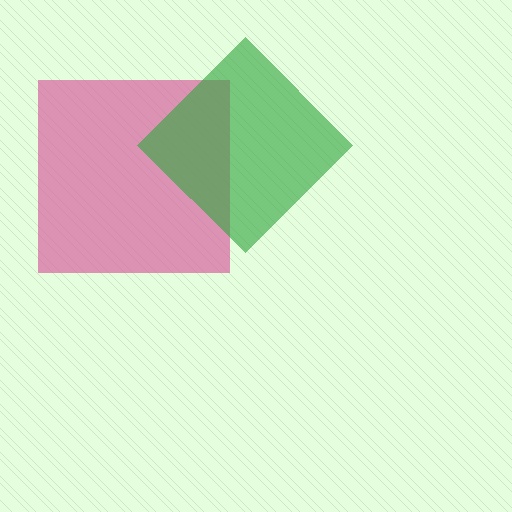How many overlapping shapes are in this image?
There are 2 overlapping shapes in the image.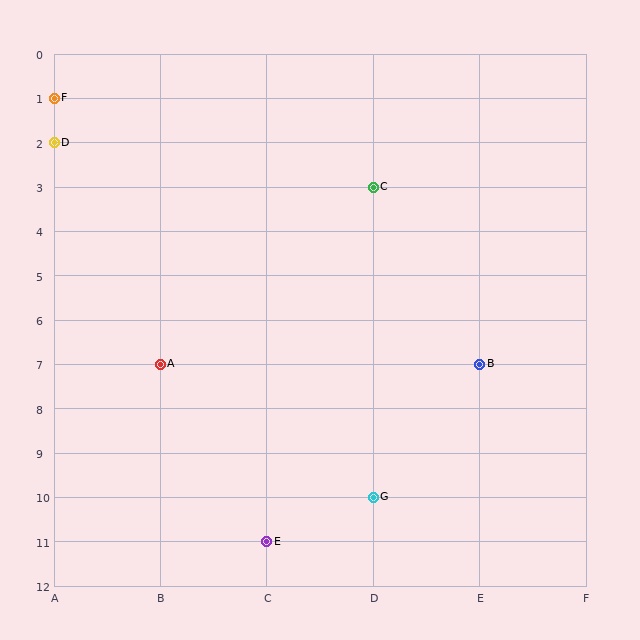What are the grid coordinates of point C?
Point C is at grid coordinates (D, 3).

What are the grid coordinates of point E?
Point E is at grid coordinates (C, 11).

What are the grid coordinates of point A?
Point A is at grid coordinates (B, 7).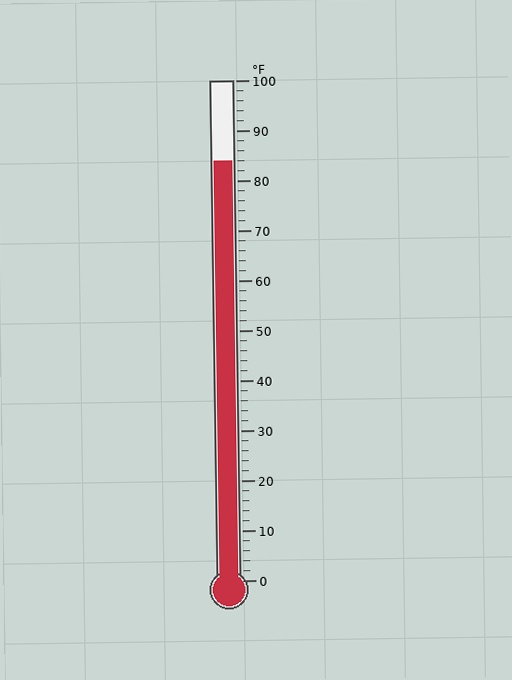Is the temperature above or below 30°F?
The temperature is above 30°F.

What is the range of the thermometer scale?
The thermometer scale ranges from 0°F to 100°F.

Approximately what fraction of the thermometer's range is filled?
The thermometer is filled to approximately 85% of its range.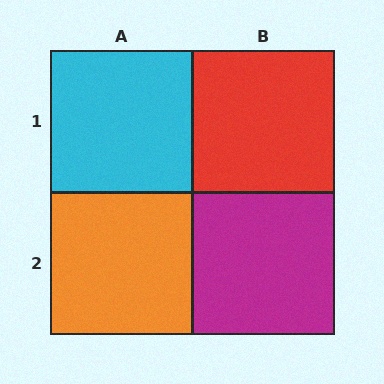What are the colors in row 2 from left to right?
Orange, magenta.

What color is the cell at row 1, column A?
Cyan.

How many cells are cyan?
1 cell is cyan.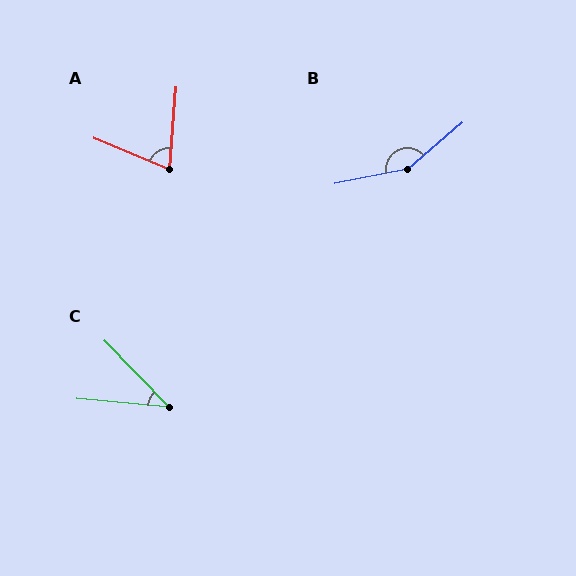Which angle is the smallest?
C, at approximately 41 degrees.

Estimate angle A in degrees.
Approximately 72 degrees.